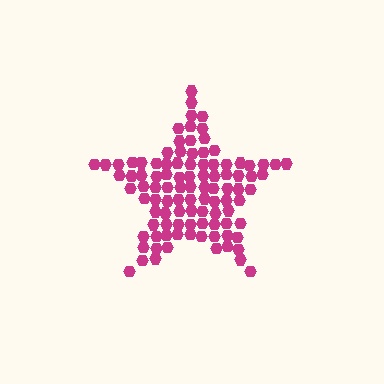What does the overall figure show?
The overall figure shows a star.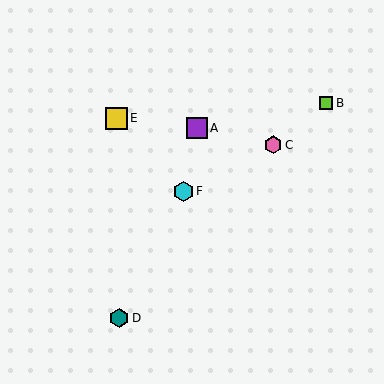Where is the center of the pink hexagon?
The center of the pink hexagon is at (273, 145).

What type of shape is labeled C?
Shape C is a pink hexagon.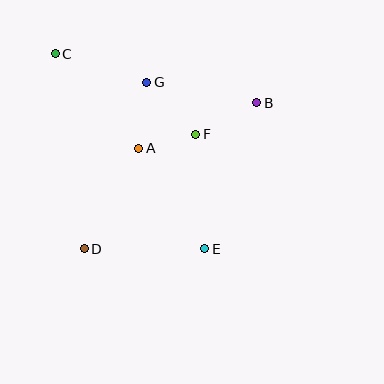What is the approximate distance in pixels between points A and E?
The distance between A and E is approximately 120 pixels.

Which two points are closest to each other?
Points A and F are closest to each other.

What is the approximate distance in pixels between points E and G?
The distance between E and G is approximately 176 pixels.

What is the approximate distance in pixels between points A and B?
The distance between A and B is approximately 127 pixels.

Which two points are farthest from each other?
Points C and E are farthest from each other.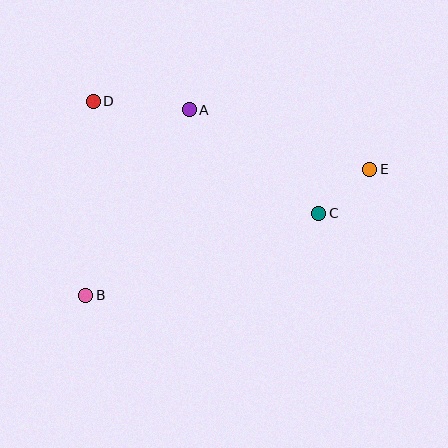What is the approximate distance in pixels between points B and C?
The distance between B and C is approximately 247 pixels.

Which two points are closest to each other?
Points C and E are closest to each other.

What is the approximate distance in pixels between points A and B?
The distance between A and B is approximately 212 pixels.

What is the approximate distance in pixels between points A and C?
The distance between A and C is approximately 166 pixels.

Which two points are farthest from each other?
Points B and E are farthest from each other.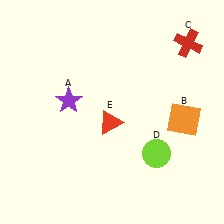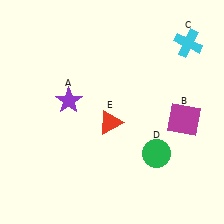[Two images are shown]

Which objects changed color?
B changed from orange to magenta. C changed from red to cyan. D changed from lime to green.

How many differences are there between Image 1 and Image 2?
There are 3 differences between the two images.